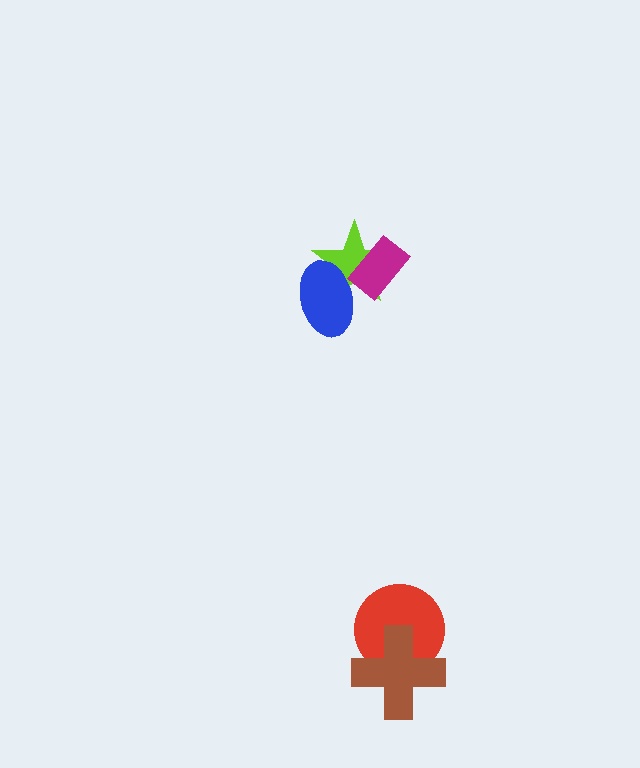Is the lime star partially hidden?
Yes, it is partially covered by another shape.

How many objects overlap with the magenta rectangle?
1 object overlaps with the magenta rectangle.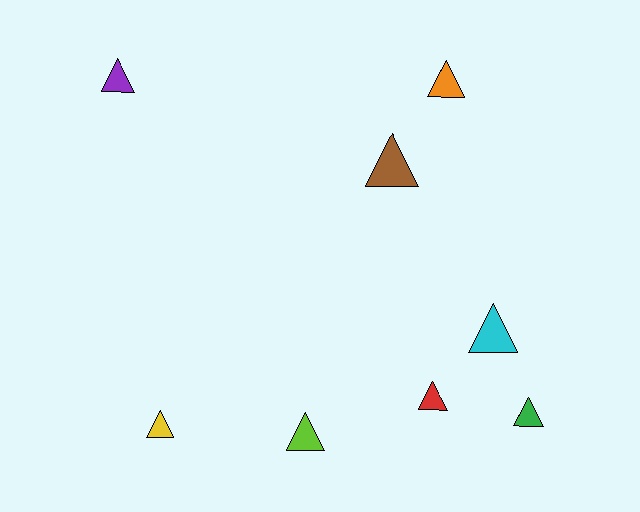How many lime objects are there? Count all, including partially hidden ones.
There is 1 lime object.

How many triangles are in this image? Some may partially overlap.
There are 8 triangles.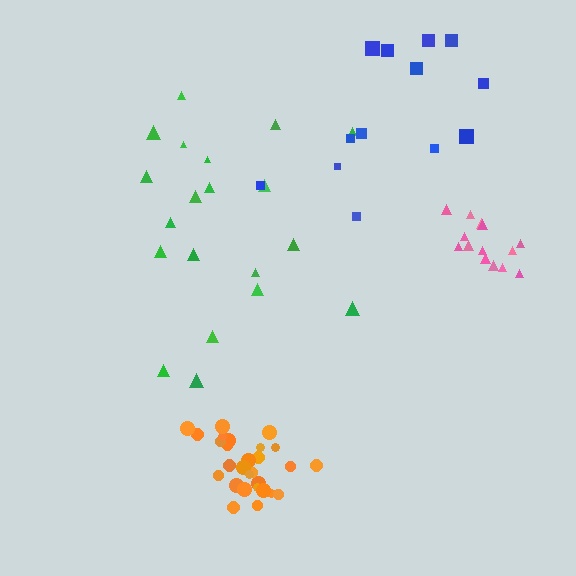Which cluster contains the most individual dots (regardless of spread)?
Orange (28).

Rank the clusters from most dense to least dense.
orange, pink, green, blue.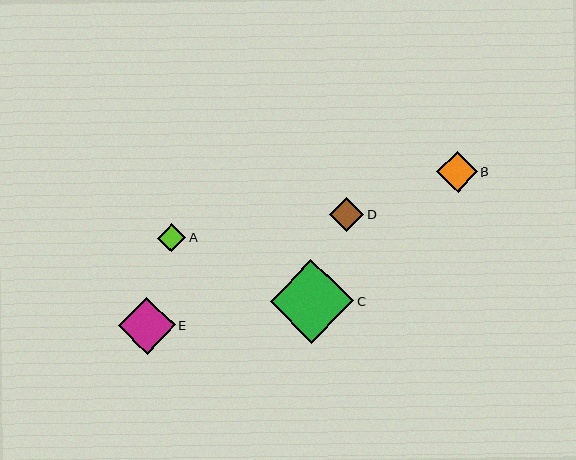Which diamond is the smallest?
Diamond A is the smallest with a size of approximately 29 pixels.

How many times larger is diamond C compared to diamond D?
Diamond C is approximately 2.5 times the size of diamond D.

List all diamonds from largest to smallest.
From largest to smallest: C, E, B, D, A.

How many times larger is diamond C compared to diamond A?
Diamond C is approximately 2.9 times the size of diamond A.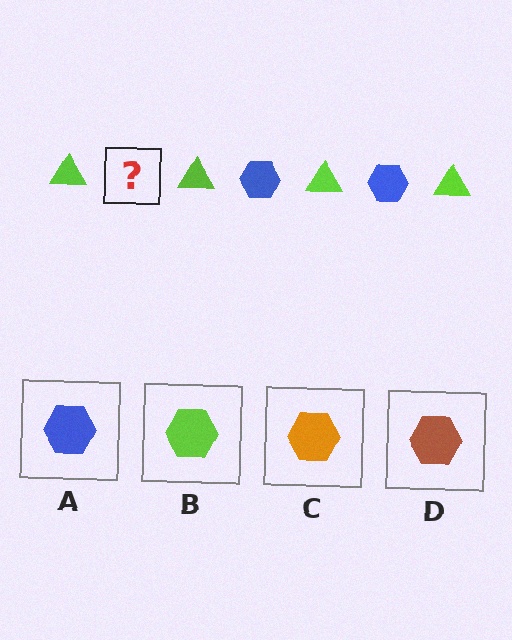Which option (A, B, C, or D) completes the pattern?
A.